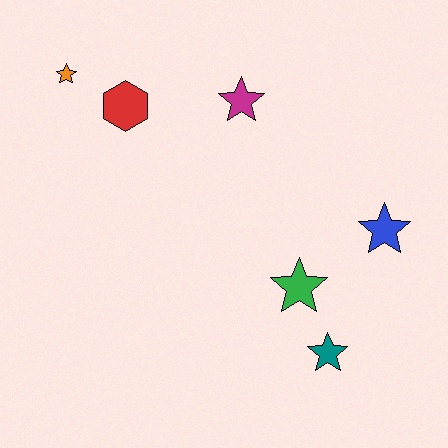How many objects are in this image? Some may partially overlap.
There are 6 objects.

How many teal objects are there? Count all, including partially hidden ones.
There is 1 teal object.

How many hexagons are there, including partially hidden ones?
There is 1 hexagon.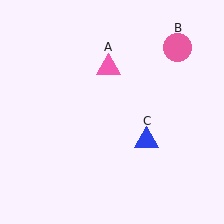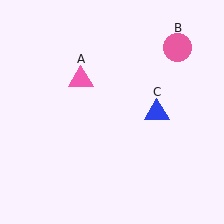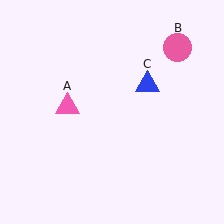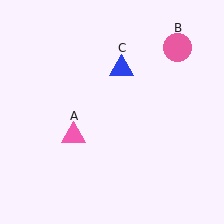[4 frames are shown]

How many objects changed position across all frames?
2 objects changed position: pink triangle (object A), blue triangle (object C).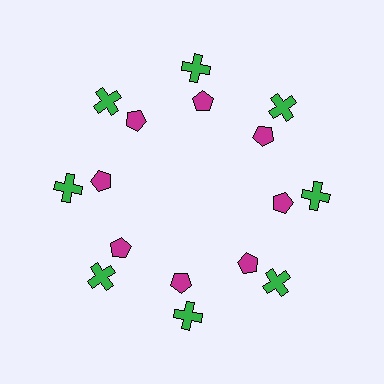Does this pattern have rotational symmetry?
Yes, this pattern has 8-fold rotational symmetry. It looks the same after rotating 45 degrees around the center.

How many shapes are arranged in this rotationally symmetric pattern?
There are 16 shapes, arranged in 8 groups of 2.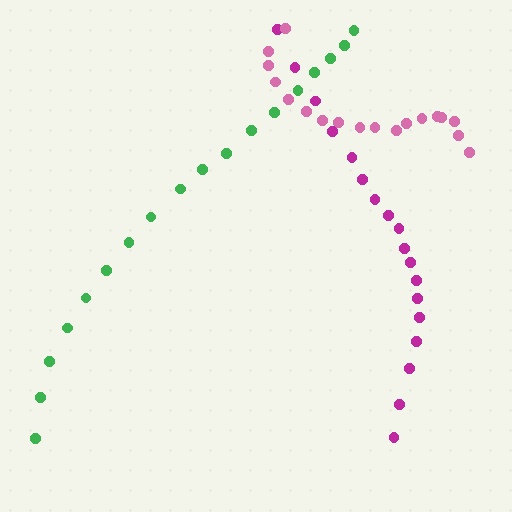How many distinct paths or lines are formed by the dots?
There are 3 distinct paths.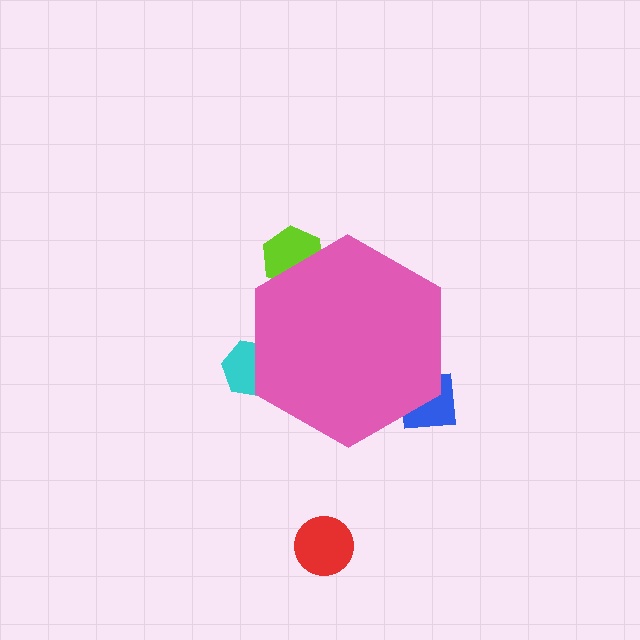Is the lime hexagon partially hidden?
Yes, the lime hexagon is partially hidden behind the pink hexagon.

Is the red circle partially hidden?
No, the red circle is fully visible.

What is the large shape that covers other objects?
A pink hexagon.